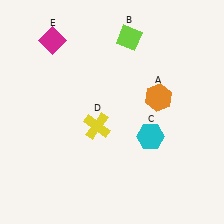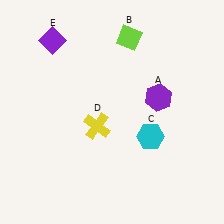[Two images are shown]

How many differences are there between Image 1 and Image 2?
There are 2 differences between the two images.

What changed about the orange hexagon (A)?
In Image 1, A is orange. In Image 2, it changed to purple.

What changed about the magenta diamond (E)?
In Image 1, E is magenta. In Image 2, it changed to purple.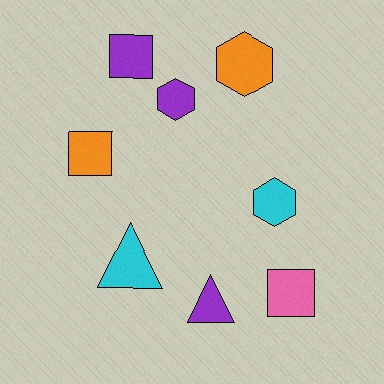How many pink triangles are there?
There are no pink triangles.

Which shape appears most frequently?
Square, with 3 objects.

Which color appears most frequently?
Purple, with 3 objects.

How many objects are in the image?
There are 8 objects.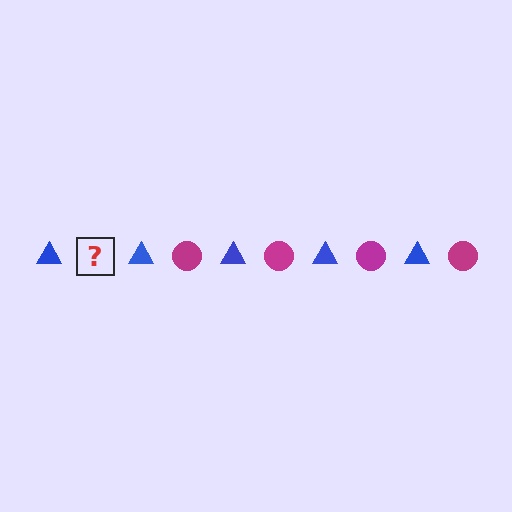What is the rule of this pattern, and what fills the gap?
The rule is that the pattern alternates between blue triangle and magenta circle. The gap should be filled with a magenta circle.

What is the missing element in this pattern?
The missing element is a magenta circle.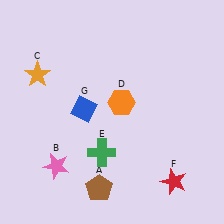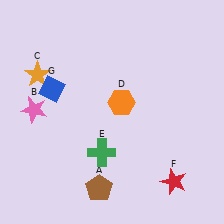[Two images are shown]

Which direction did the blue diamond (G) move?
The blue diamond (G) moved left.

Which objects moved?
The objects that moved are: the pink star (B), the blue diamond (G).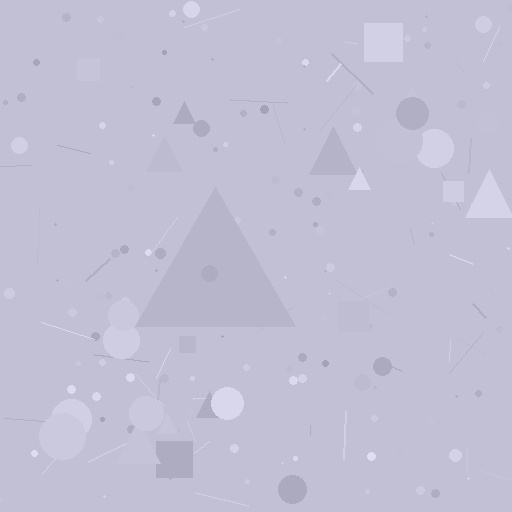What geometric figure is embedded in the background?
A triangle is embedded in the background.